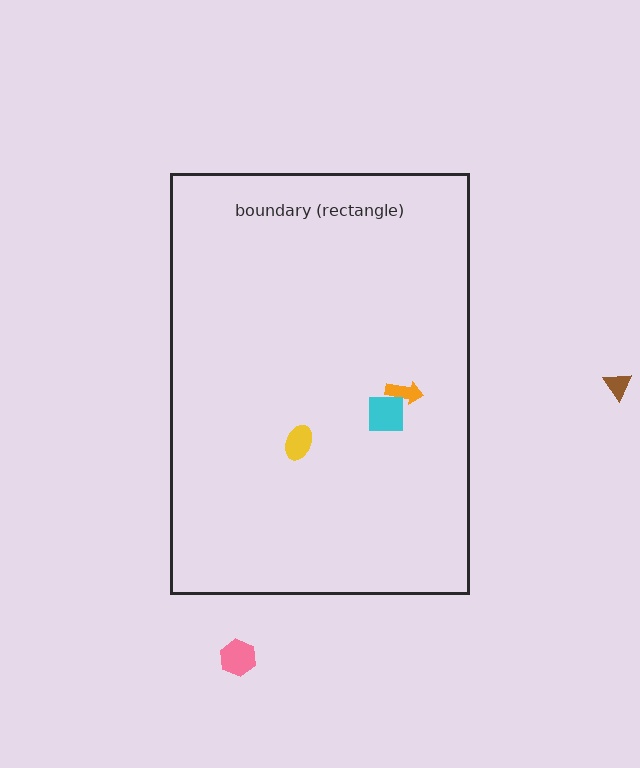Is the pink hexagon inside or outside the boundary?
Outside.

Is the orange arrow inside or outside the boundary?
Inside.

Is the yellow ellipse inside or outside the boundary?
Inside.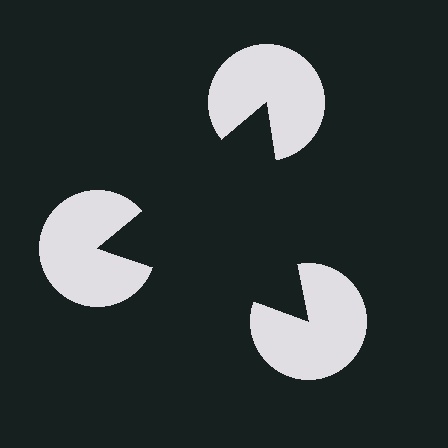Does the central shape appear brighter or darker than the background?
It typically appears slightly darker than the background, even though no actual brightness change is drawn.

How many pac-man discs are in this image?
There are 3 — one at each vertex of the illusory triangle.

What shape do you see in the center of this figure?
An illusory triangle — its edges are inferred from the aligned wedge cuts in the pac-man discs, not physically drawn.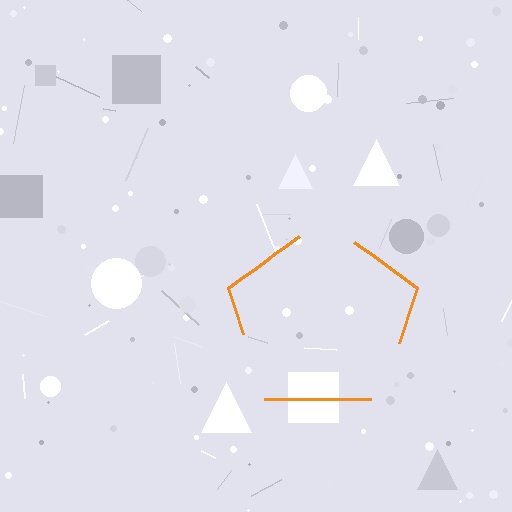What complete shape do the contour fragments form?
The contour fragments form a pentagon.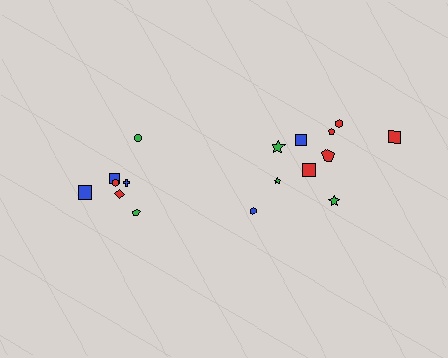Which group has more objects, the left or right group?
The right group.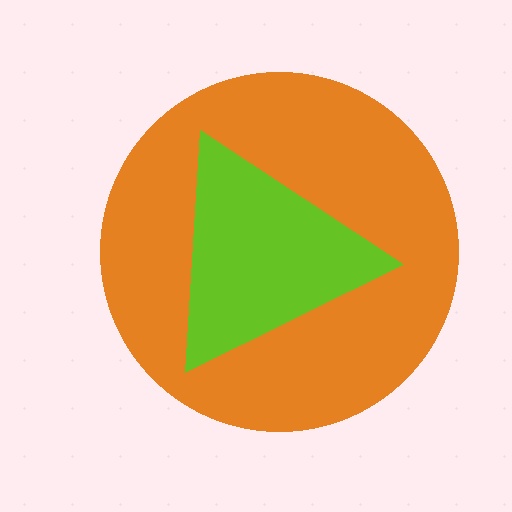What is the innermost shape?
The lime triangle.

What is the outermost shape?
The orange circle.